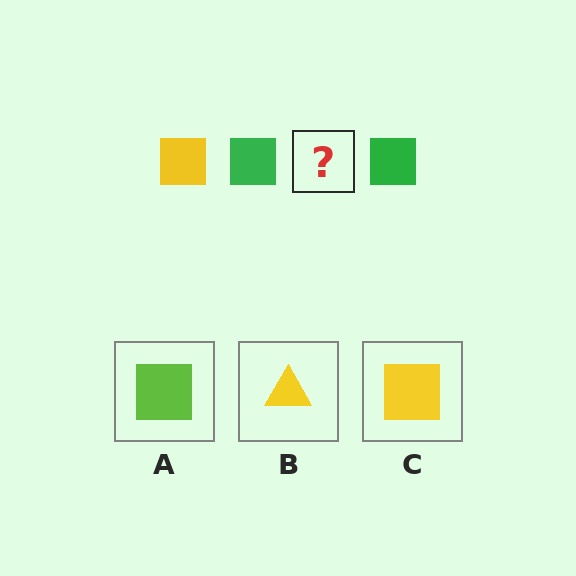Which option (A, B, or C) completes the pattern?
C.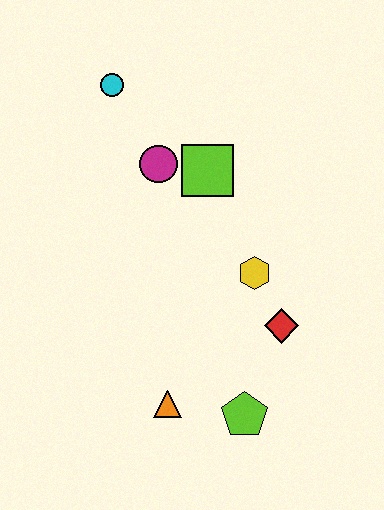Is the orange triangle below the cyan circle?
Yes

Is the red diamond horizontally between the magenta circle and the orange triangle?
No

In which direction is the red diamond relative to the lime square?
The red diamond is below the lime square.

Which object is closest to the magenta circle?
The lime square is closest to the magenta circle.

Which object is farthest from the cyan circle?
The lime pentagon is farthest from the cyan circle.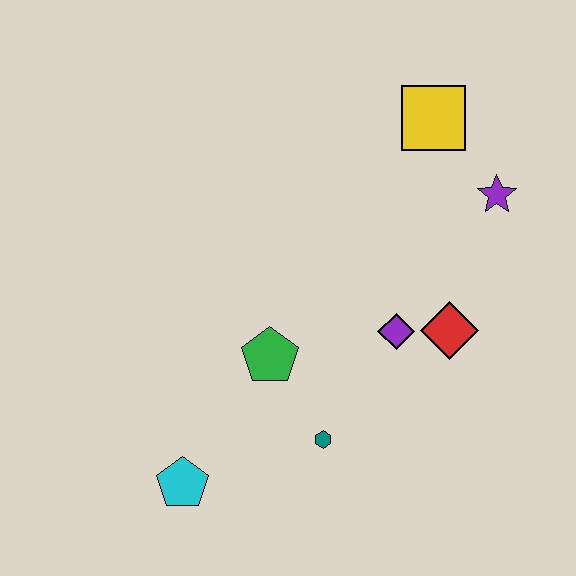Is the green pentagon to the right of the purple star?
No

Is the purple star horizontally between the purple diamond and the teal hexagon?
No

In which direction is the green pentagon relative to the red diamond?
The green pentagon is to the left of the red diamond.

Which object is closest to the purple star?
The yellow square is closest to the purple star.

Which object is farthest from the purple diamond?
The cyan pentagon is farthest from the purple diamond.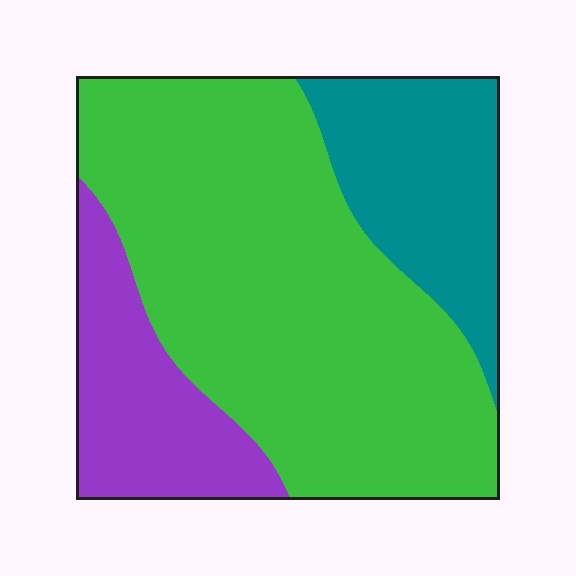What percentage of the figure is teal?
Teal covers roughly 20% of the figure.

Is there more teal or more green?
Green.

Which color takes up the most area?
Green, at roughly 60%.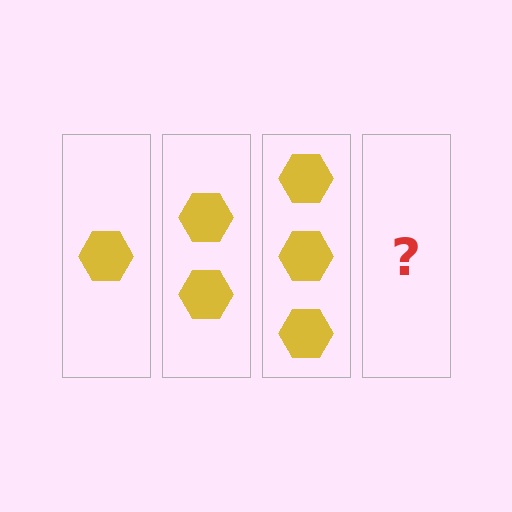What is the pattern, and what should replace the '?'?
The pattern is that each step adds one more hexagon. The '?' should be 4 hexagons.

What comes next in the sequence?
The next element should be 4 hexagons.